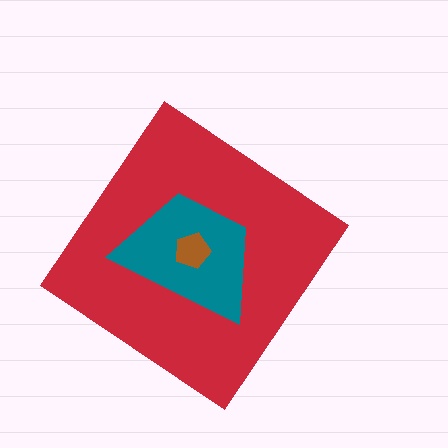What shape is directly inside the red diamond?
The teal trapezoid.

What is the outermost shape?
The red diamond.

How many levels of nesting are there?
3.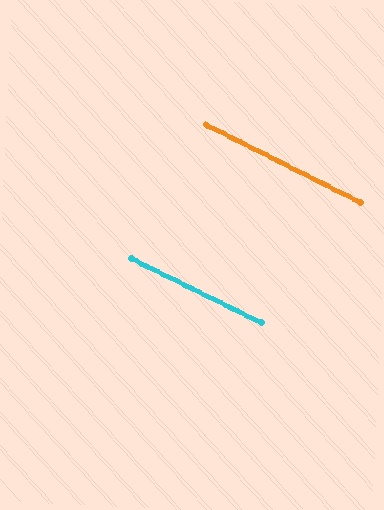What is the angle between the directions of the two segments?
Approximately 1 degree.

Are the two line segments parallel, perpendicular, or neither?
Parallel — their directions differ by only 0.6°.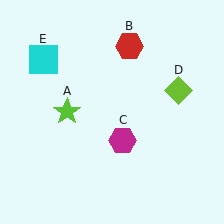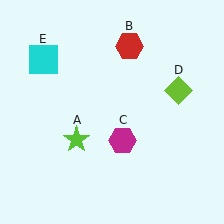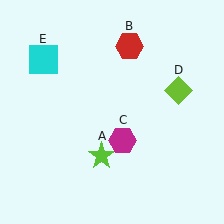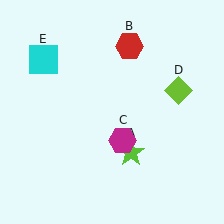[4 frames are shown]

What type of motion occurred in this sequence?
The lime star (object A) rotated counterclockwise around the center of the scene.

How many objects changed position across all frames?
1 object changed position: lime star (object A).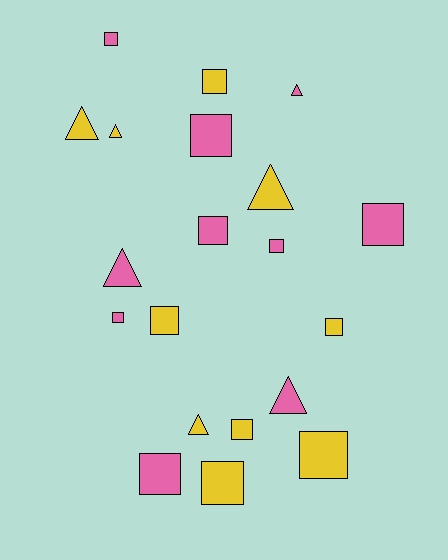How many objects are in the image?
There are 20 objects.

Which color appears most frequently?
Yellow, with 10 objects.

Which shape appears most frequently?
Square, with 13 objects.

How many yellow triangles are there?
There are 4 yellow triangles.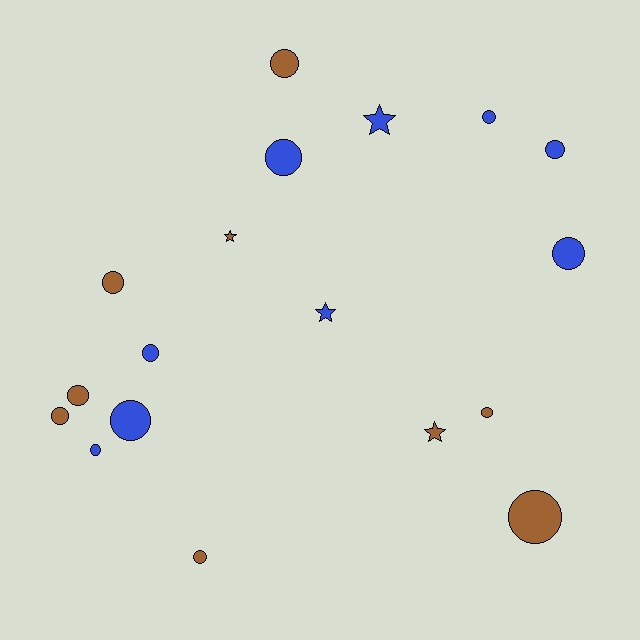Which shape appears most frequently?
Circle, with 14 objects.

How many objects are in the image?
There are 18 objects.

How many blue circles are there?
There are 7 blue circles.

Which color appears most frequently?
Brown, with 9 objects.